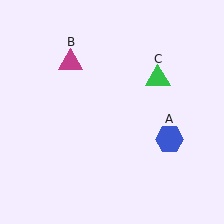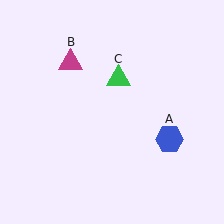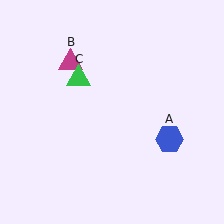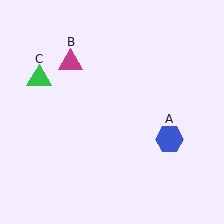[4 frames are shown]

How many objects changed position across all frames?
1 object changed position: green triangle (object C).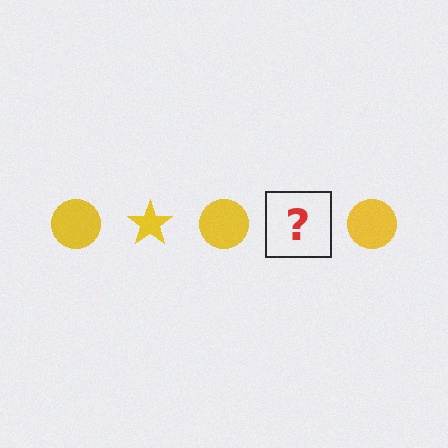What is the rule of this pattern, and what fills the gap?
The rule is that the pattern cycles through circle, star shapes in yellow. The gap should be filled with a yellow star.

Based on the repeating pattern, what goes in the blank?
The blank should be a yellow star.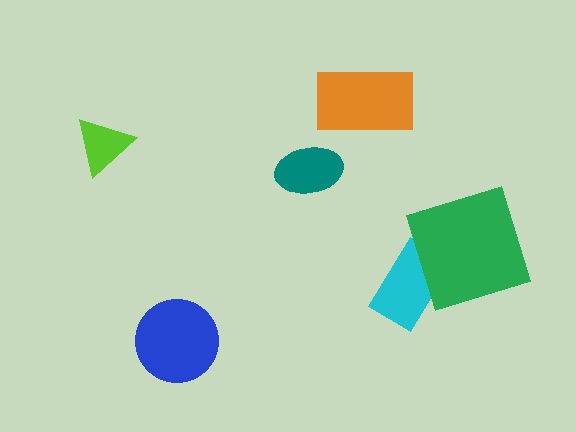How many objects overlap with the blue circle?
0 objects overlap with the blue circle.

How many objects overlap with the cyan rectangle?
1 object overlaps with the cyan rectangle.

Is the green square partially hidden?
No, no other shape covers it.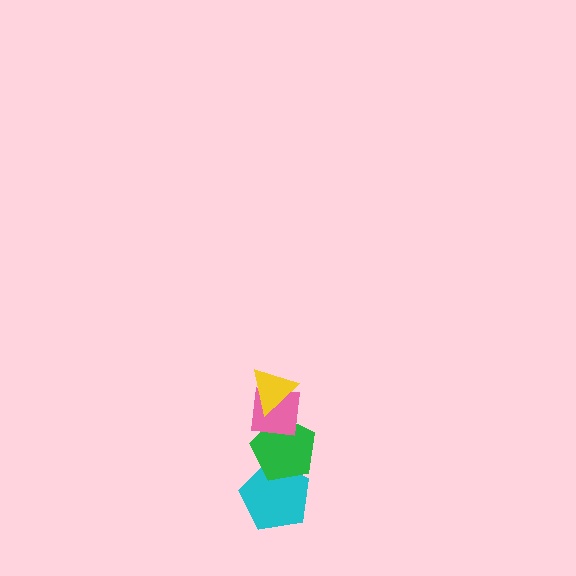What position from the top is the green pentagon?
The green pentagon is 3rd from the top.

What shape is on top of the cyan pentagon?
The green pentagon is on top of the cyan pentagon.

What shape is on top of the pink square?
The yellow triangle is on top of the pink square.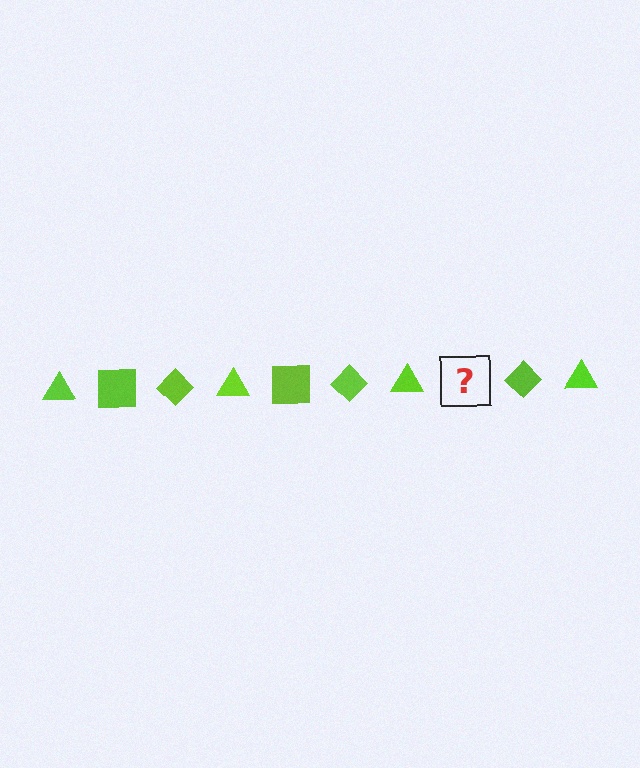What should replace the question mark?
The question mark should be replaced with a lime square.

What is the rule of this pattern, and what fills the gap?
The rule is that the pattern cycles through triangle, square, diamond shapes in lime. The gap should be filled with a lime square.